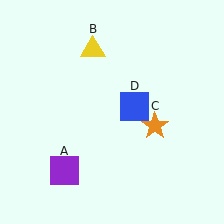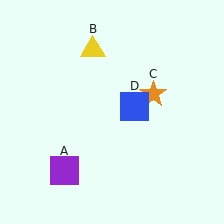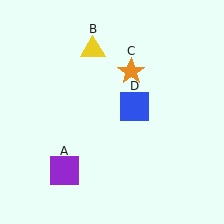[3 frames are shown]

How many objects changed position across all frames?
1 object changed position: orange star (object C).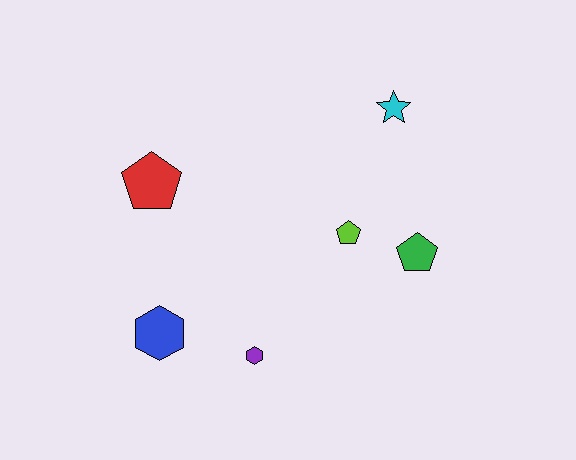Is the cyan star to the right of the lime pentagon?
Yes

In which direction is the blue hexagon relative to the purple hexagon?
The blue hexagon is to the left of the purple hexagon.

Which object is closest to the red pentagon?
The blue hexagon is closest to the red pentagon.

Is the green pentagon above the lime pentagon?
No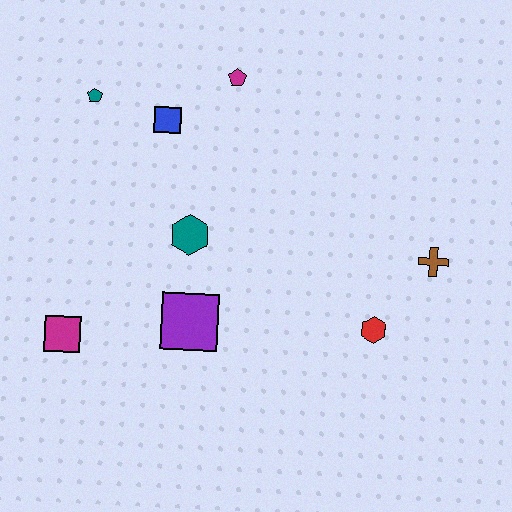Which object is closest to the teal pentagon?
The blue square is closest to the teal pentagon.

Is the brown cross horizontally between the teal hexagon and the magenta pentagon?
No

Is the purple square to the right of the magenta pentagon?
No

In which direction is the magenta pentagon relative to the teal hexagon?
The magenta pentagon is above the teal hexagon.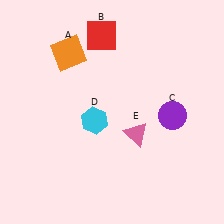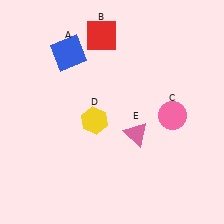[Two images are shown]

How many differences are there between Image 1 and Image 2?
There are 3 differences between the two images.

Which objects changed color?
A changed from orange to blue. C changed from purple to pink. D changed from cyan to yellow.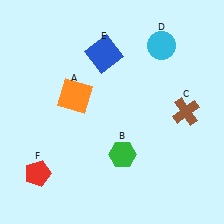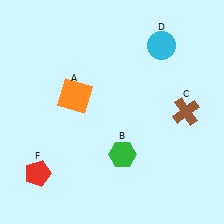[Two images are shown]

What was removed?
The blue square (E) was removed in Image 2.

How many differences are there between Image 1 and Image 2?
There is 1 difference between the two images.